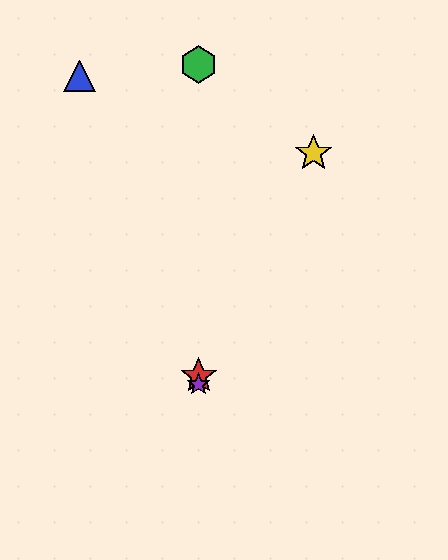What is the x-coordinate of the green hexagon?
The green hexagon is at x≈199.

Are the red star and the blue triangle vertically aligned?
No, the red star is at x≈199 and the blue triangle is at x≈79.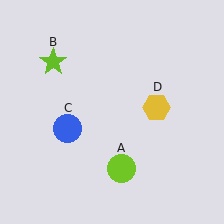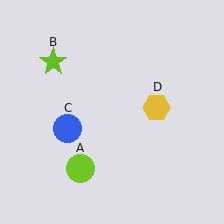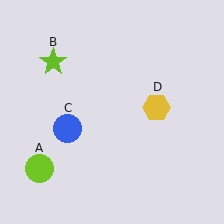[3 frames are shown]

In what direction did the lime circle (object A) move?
The lime circle (object A) moved left.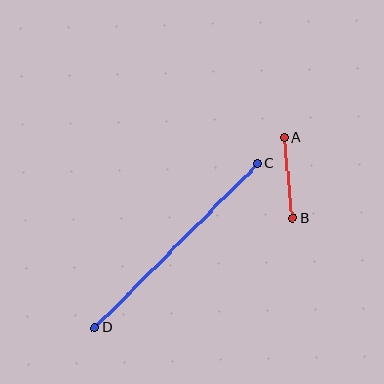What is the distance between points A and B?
The distance is approximately 81 pixels.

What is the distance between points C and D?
The distance is approximately 230 pixels.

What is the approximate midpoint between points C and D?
The midpoint is at approximately (176, 246) pixels.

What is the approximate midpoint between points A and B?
The midpoint is at approximately (288, 178) pixels.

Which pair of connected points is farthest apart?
Points C and D are farthest apart.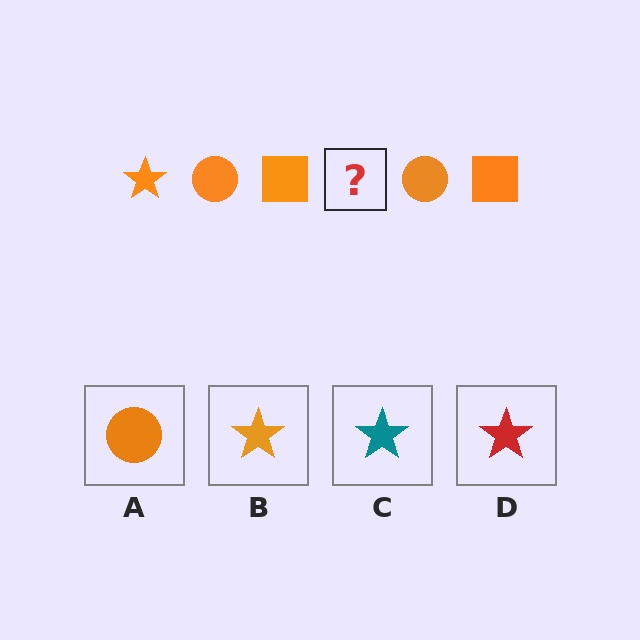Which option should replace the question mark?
Option B.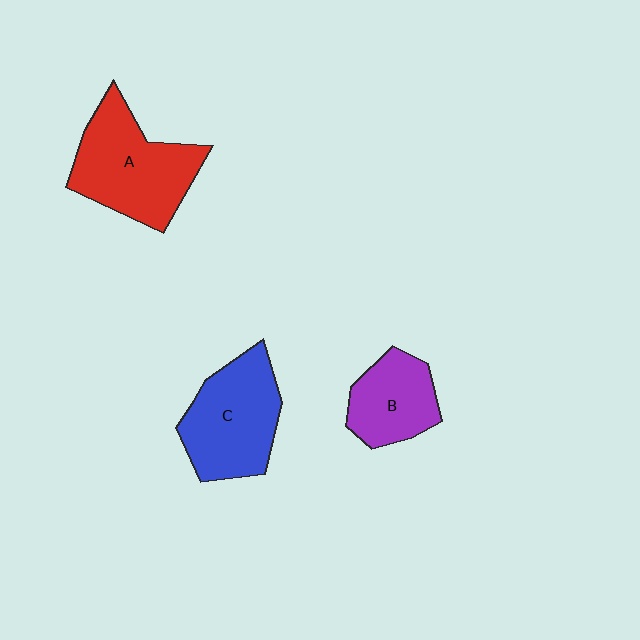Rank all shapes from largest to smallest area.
From largest to smallest: A (red), C (blue), B (purple).